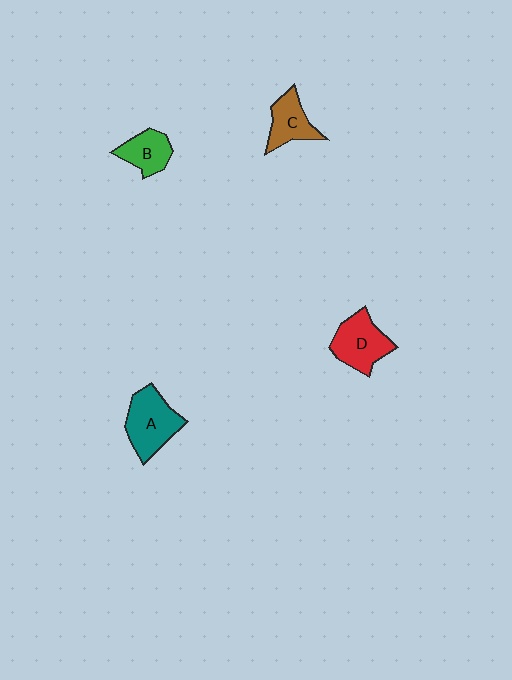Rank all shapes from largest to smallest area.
From largest to smallest: A (teal), D (red), C (brown), B (green).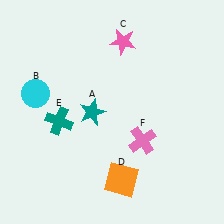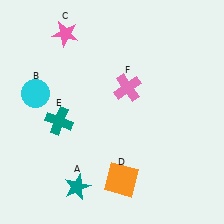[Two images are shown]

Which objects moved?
The objects that moved are: the teal star (A), the pink star (C), the pink cross (F).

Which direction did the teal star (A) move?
The teal star (A) moved down.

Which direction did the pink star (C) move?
The pink star (C) moved left.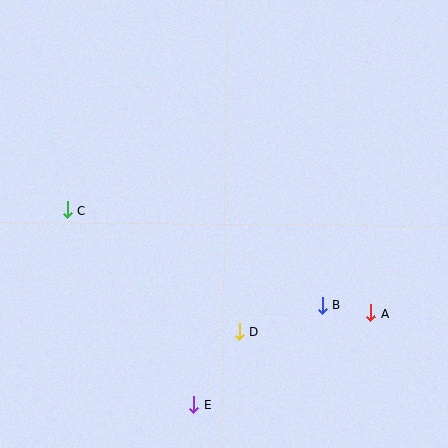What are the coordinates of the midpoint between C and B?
The midpoint between C and B is at (195, 258).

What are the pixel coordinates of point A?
Point A is at (371, 313).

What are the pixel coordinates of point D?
Point D is at (239, 332).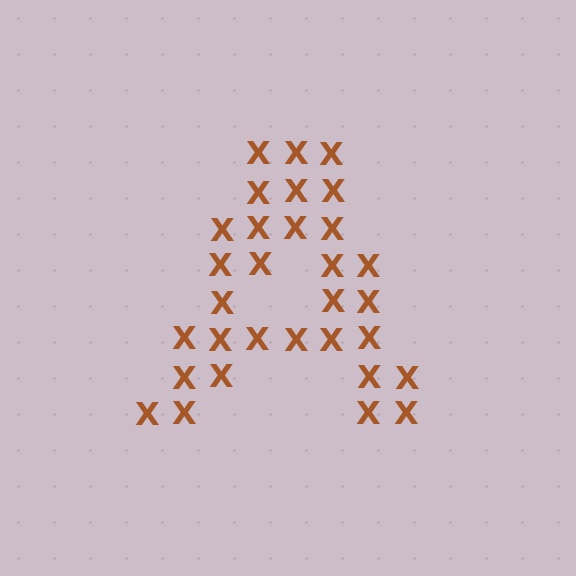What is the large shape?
The large shape is the letter A.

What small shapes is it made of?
It is made of small letter X's.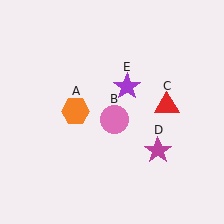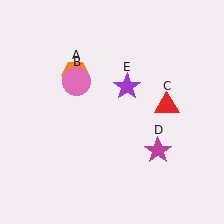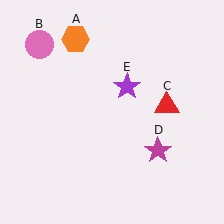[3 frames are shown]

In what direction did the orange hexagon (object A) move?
The orange hexagon (object A) moved up.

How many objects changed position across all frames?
2 objects changed position: orange hexagon (object A), pink circle (object B).